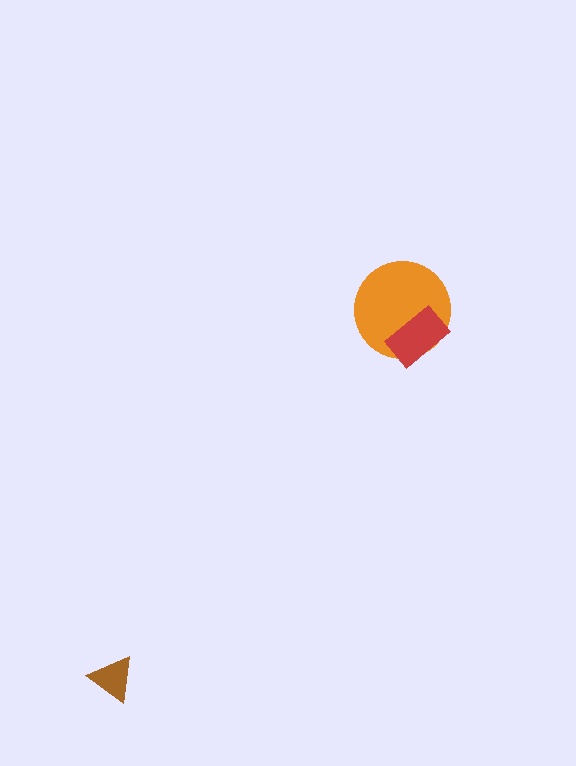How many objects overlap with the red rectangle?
1 object overlaps with the red rectangle.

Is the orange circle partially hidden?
Yes, it is partially covered by another shape.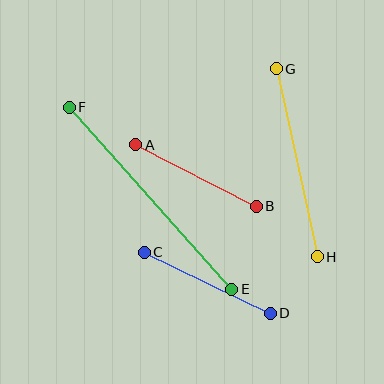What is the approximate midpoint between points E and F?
The midpoint is at approximately (150, 198) pixels.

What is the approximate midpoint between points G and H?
The midpoint is at approximately (297, 163) pixels.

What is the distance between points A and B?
The distance is approximately 135 pixels.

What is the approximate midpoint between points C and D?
The midpoint is at approximately (207, 283) pixels.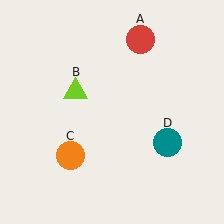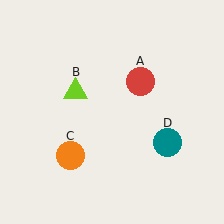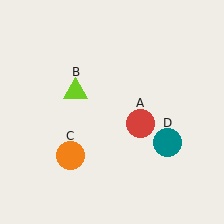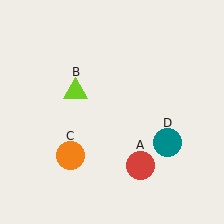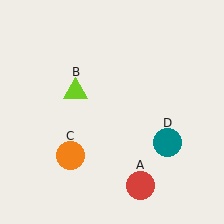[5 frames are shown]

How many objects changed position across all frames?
1 object changed position: red circle (object A).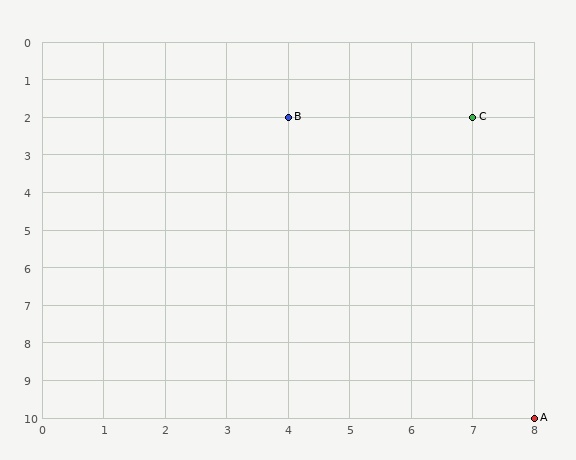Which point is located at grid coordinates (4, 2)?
Point B is at (4, 2).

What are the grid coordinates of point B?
Point B is at grid coordinates (4, 2).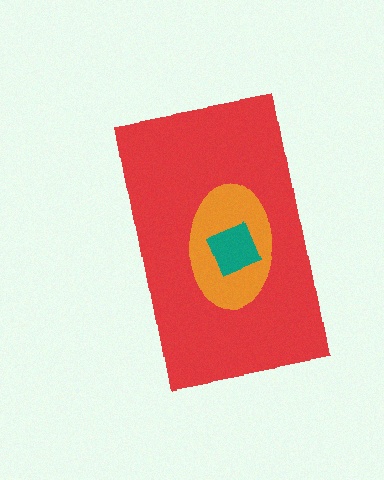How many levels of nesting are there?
3.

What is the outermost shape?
The red rectangle.